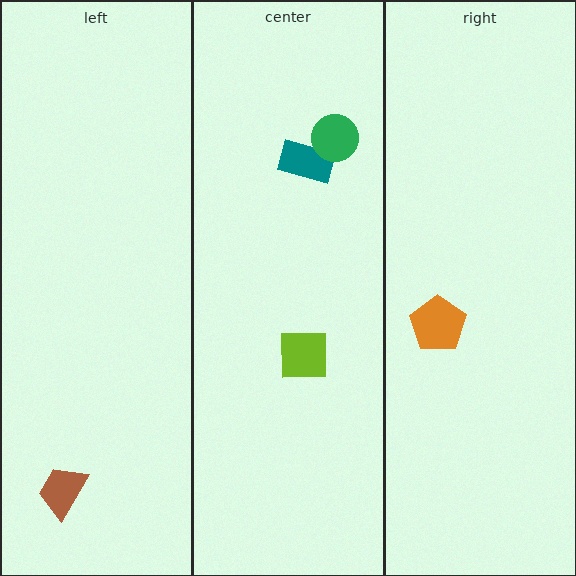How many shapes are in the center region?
3.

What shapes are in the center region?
The teal rectangle, the lime square, the green circle.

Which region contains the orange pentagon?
The right region.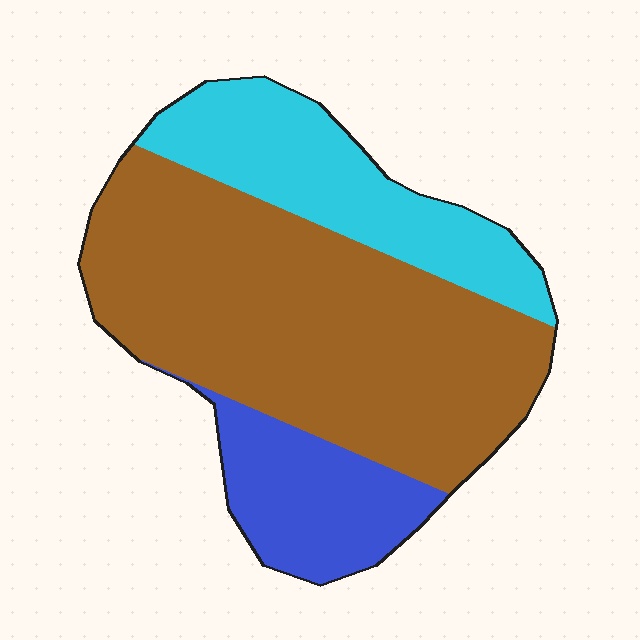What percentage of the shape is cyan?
Cyan takes up about one quarter (1/4) of the shape.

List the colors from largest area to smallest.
From largest to smallest: brown, cyan, blue.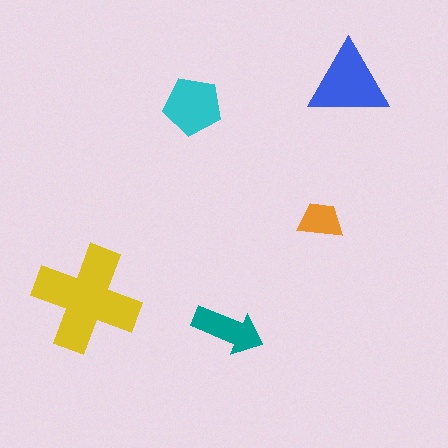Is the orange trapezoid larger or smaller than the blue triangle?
Smaller.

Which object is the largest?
The yellow cross.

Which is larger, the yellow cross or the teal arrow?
The yellow cross.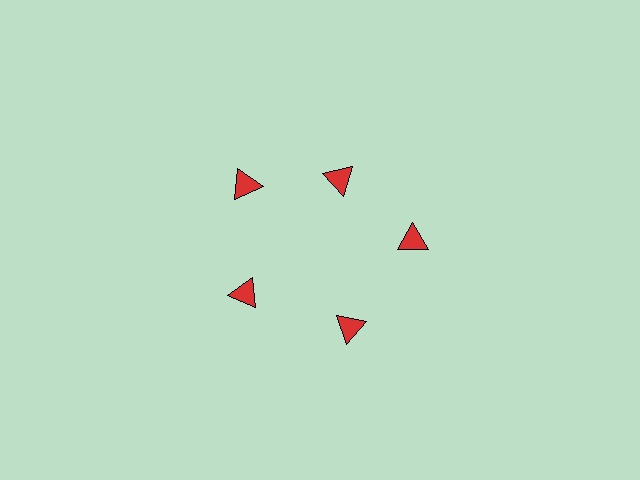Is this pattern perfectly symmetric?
No. The 5 red triangles are arranged in a ring, but one element near the 1 o'clock position is pulled inward toward the center, breaking the 5-fold rotational symmetry.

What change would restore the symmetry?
The symmetry would be restored by moving it outward, back onto the ring so that all 5 triangles sit at equal angles and equal distance from the center.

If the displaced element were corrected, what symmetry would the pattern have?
It would have 5-fold rotational symmetry — the pattern would map onto itself every 72 degrees.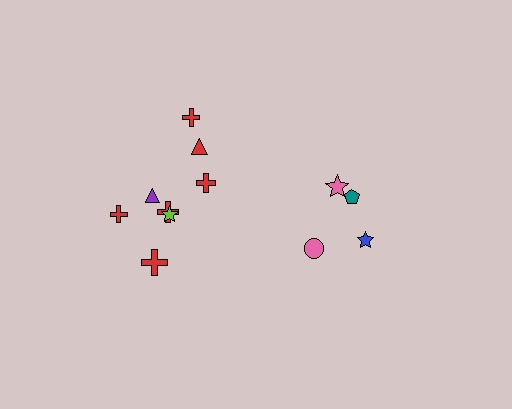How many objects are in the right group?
There are 4 objects.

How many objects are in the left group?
There are 8 objects.